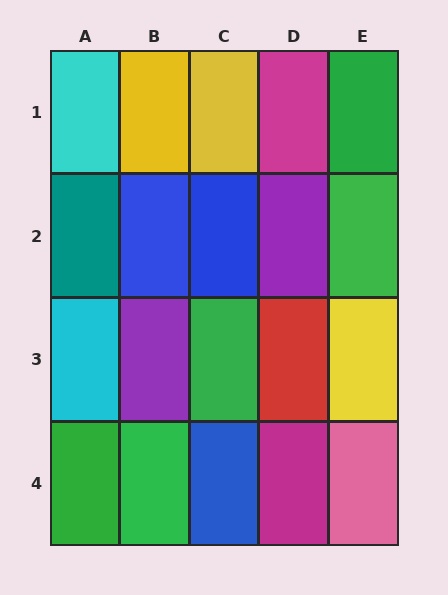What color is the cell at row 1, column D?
Magenta.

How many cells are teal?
1 cell is teal.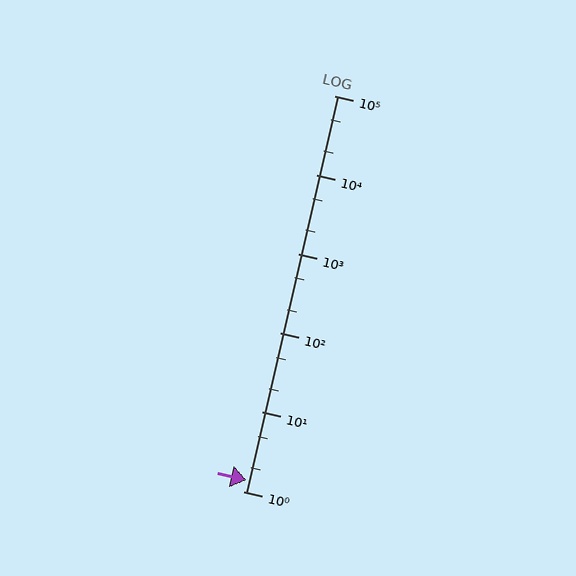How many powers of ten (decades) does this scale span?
The scale spans 5 decades, from 1 to 100000.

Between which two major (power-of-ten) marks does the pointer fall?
The pointer is between 1 and 10.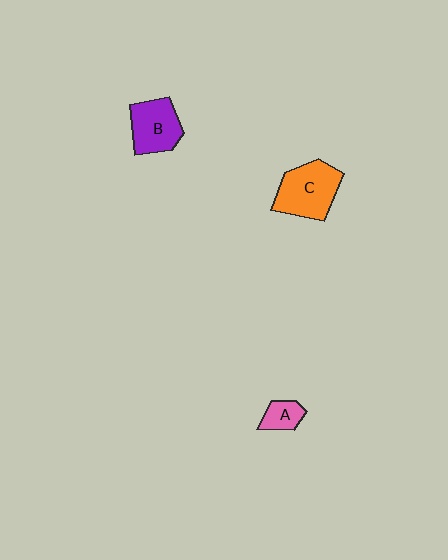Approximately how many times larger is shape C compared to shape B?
Approximately 1.2 times.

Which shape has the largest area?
Shape C (orange).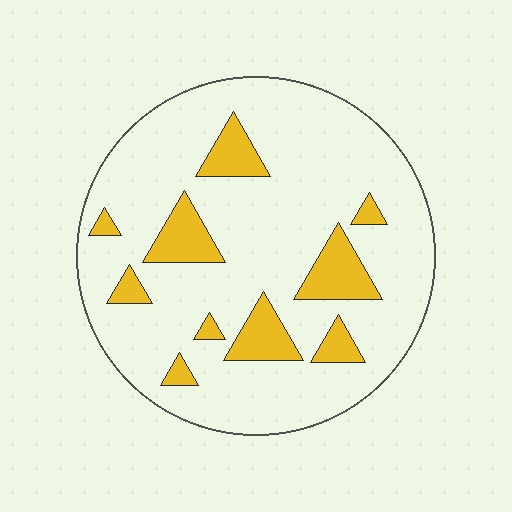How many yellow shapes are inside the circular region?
10.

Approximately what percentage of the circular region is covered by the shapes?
Approximately 15%.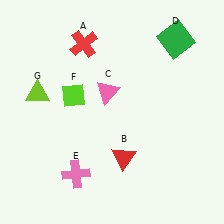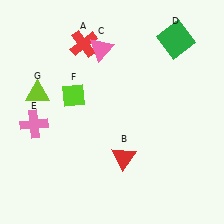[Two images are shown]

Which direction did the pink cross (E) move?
The pink cross (E) moved up.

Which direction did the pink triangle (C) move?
The pink triangle (C) moved up.